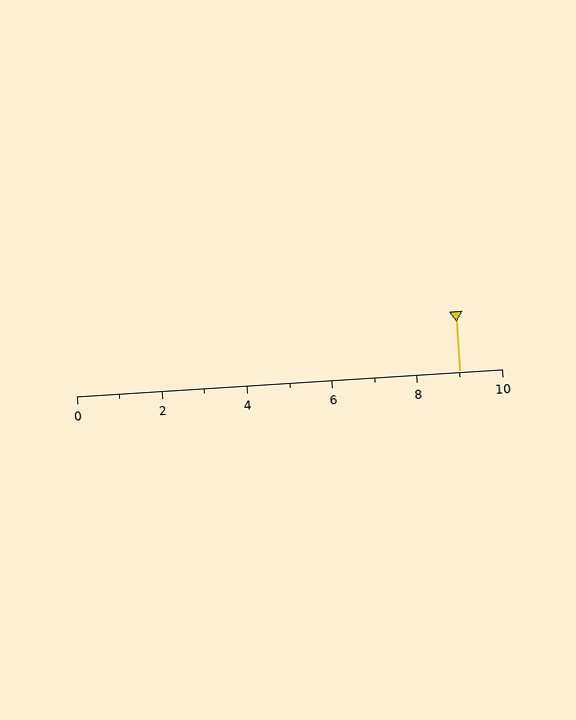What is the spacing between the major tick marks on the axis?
The major ticks are spaced 2 apart.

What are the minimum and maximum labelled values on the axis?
The axis runs from 0 to 10.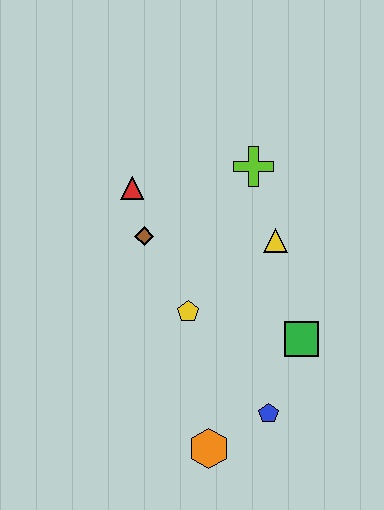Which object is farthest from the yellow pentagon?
The lime cross is farthest from the yellow pentagon.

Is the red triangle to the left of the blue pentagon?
Yes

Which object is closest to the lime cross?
The yellow triangle is closest to the lime cross.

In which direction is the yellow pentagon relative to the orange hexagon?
The yellow pentagon is above the orange hexagon.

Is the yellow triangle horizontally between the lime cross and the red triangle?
No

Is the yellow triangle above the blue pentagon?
Yes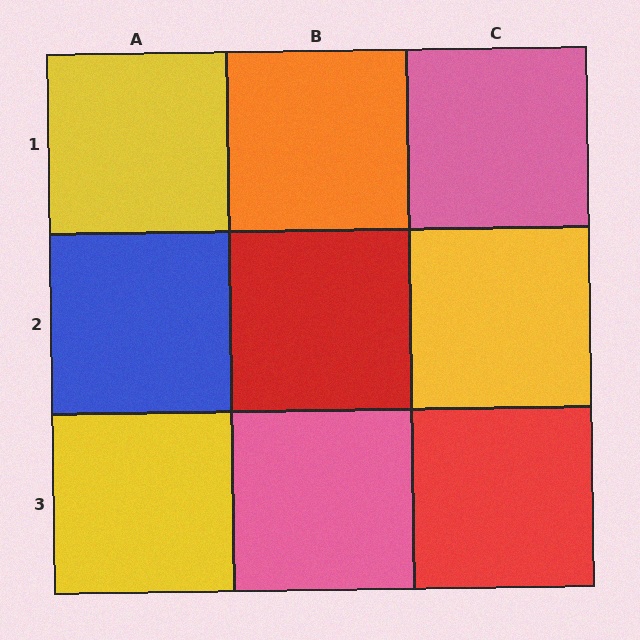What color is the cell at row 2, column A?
Blue.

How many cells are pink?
2 cells are pink.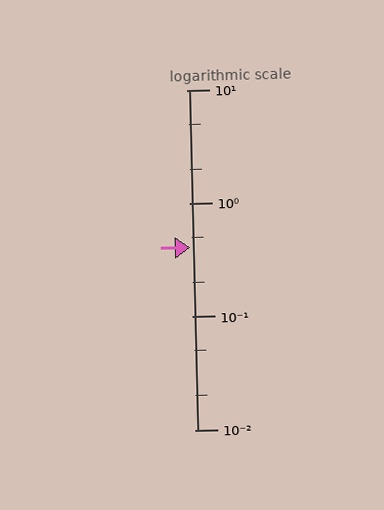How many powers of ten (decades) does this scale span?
The scale spans 3 decades, from 0.01 to 10.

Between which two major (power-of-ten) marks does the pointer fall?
The pointer is between 0.1 and 1.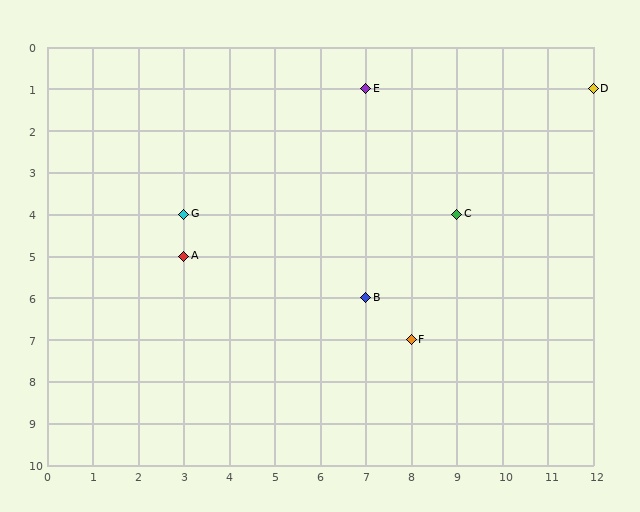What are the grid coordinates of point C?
Point C is at grid coordinates (9, 4).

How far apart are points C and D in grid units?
Points C and D are 3 columns and 3 rows apart (about 4.2 grid units diagonally).